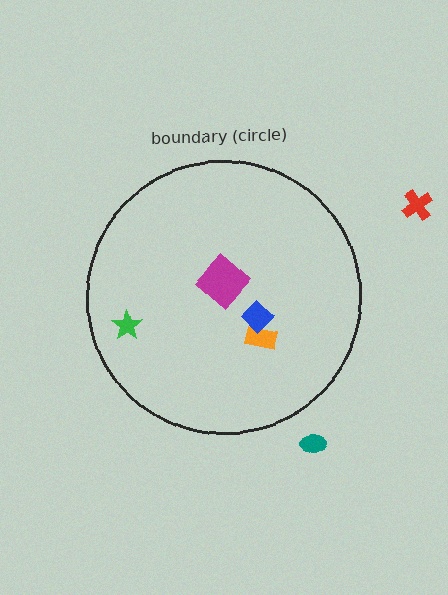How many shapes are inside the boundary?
4 inside, 2 outside.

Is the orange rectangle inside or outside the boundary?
Inside.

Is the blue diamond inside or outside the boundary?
Inside.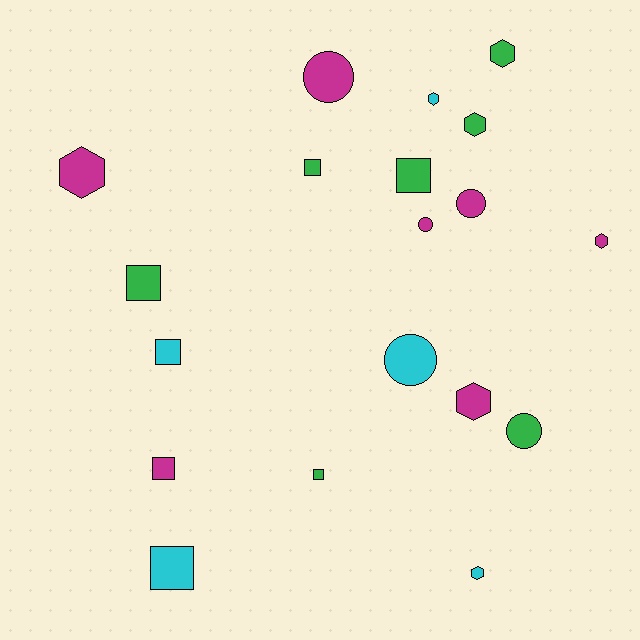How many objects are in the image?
There are 19 objects.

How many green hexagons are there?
There are 2 green hexagons.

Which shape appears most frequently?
Hexagon, with 7 objects.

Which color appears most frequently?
Magenta, with 7 objects.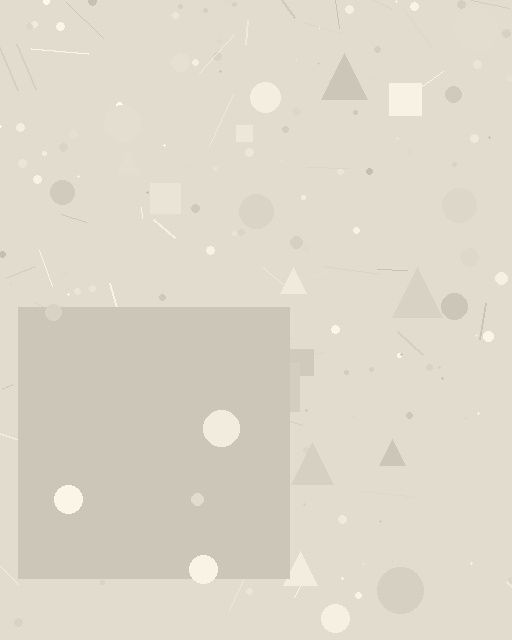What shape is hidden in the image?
A square is hidden in the image.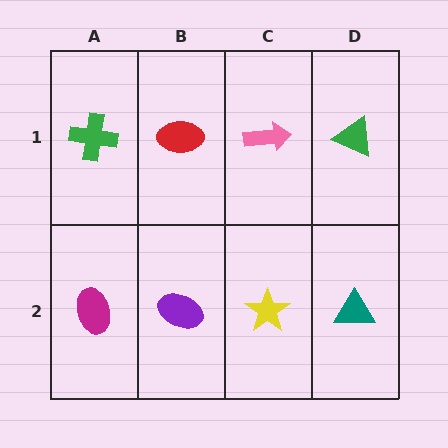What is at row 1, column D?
A green triangle.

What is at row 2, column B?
A purple ellipse.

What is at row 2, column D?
A teal triangle.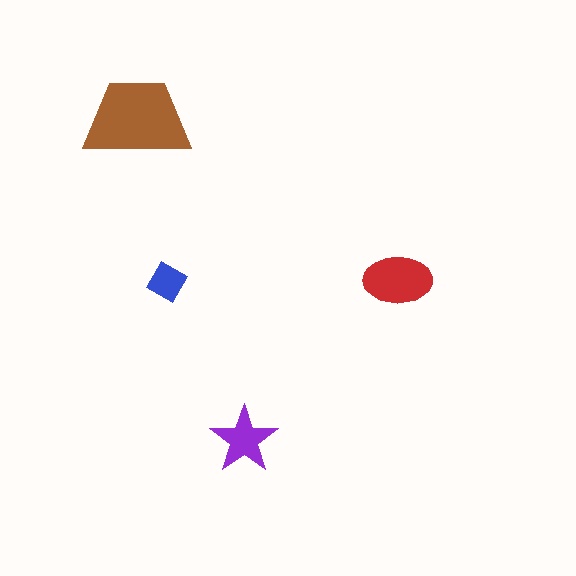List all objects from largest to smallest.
The brown trapezoid, the red ellipse, the purple star, the blue diamond.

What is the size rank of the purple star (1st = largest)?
3rd.